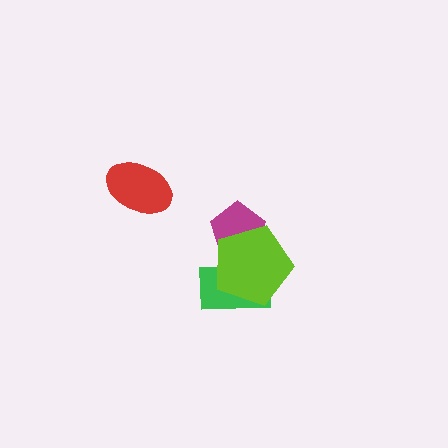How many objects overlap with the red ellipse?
0 objects overlap with the red ellipse.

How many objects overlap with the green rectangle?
1 object overlaps with the green rectangle.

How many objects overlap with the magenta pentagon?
1 object overlaps with the magenta pentagon.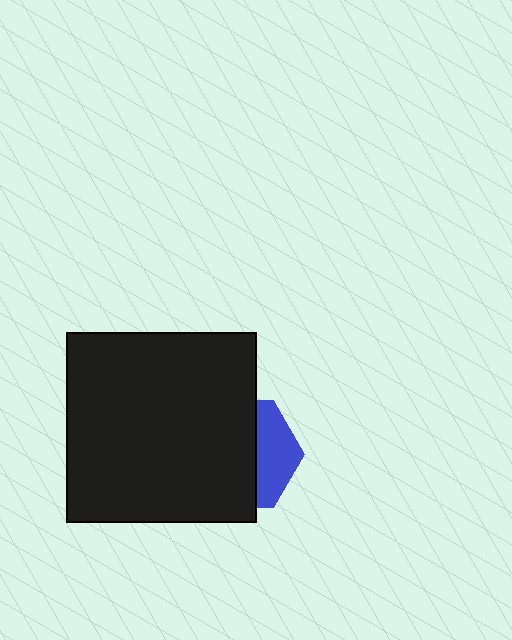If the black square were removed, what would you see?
You would see the complete blue hexagon.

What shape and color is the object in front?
The object in front is a black square.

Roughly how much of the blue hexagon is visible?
A small part of it is visible (roughly 34%).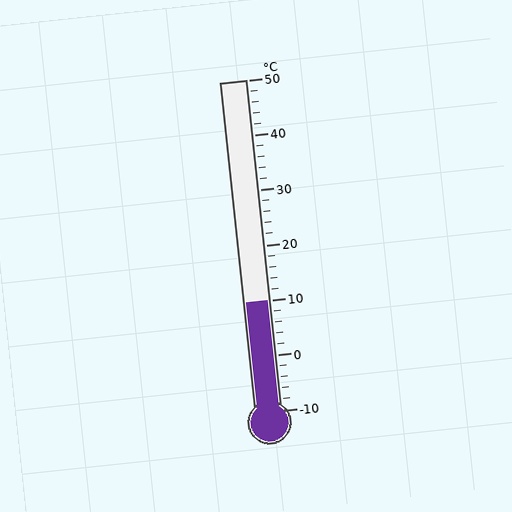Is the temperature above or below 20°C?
The temperature is below 20°C.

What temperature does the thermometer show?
The thermometer shows approximately 10°C.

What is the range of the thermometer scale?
The thermometer scale ranges from -10°C to 50°C.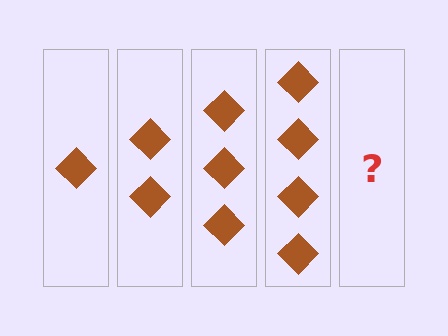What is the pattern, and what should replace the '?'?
The pattern is that each step adds one more diamond. The '?' should be 5 diamonds.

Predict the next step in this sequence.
The next step is 5 diamonds.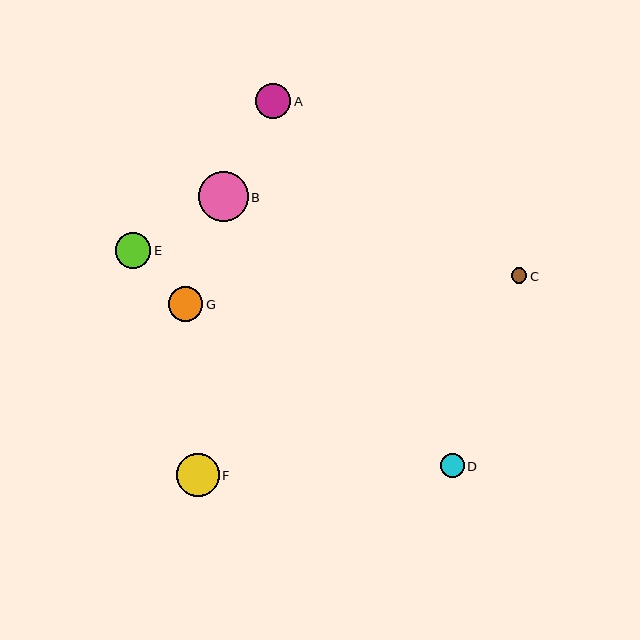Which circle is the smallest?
Circle C is the smallest with a size of approximately 16 pixels.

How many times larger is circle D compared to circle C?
Circle D is approximately 1.5 times the size of circle C.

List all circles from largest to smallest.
From largest to smallest: B, F, E, G, A, D, C.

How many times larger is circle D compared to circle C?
Circle D is approximately 1.5 times the size of circle C.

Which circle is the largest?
Circle B is the largest with a size of approximately 50 pixels.